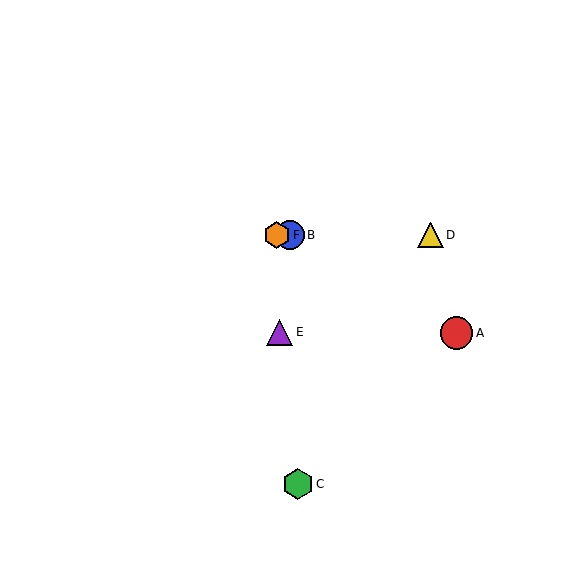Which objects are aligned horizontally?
Objects B, D, F are aligned horizontally.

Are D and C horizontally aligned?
No, D is at y≈235 and C is at y≈484.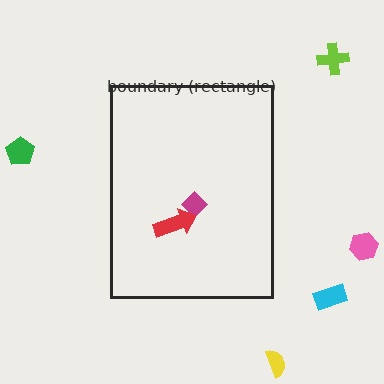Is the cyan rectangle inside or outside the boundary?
Outside.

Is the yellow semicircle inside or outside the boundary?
Outside.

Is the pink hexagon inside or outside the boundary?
Outside.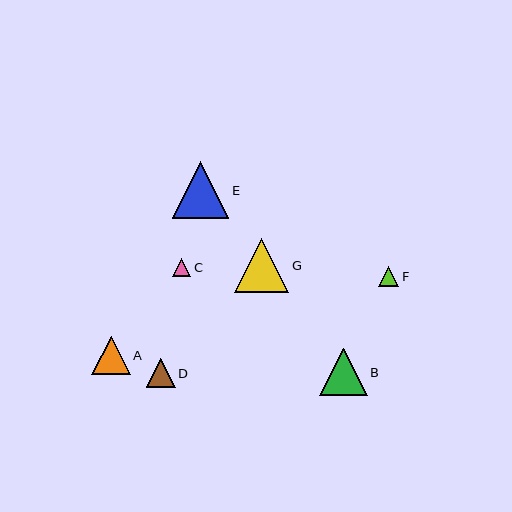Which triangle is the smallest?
Triangle C is the smallest with a size of approximately 19 pixels.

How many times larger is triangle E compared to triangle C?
Triangle E is approximately 3.1 times the size of triangle C.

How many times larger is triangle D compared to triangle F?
Triangle D is approximately 1.4 times the size of triangle F.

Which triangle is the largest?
Triangle E is the largest with a size of approximately 57 pixels.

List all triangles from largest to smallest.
From largest to smallest: E, G, B, A, D, F, C.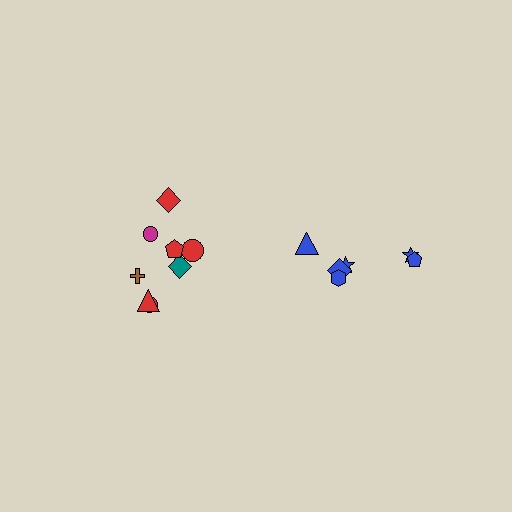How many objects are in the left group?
There are 8 objects.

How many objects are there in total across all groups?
There are 14 objects.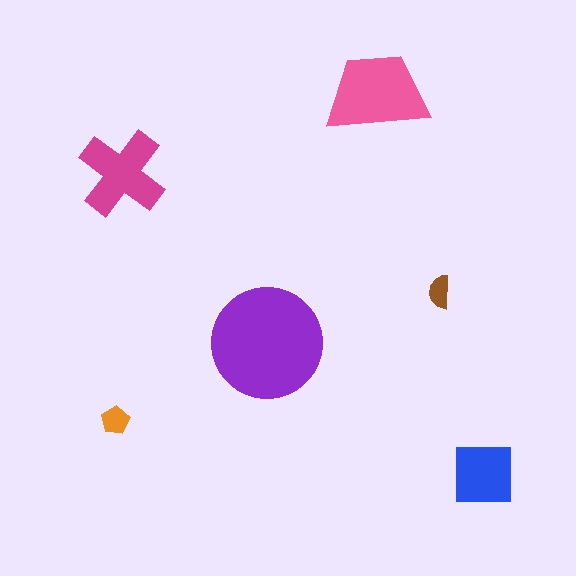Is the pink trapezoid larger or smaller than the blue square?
Larger.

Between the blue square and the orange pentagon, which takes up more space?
The blue square.